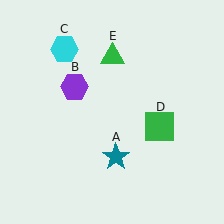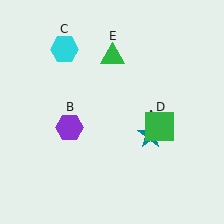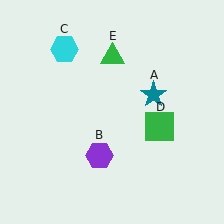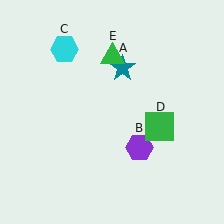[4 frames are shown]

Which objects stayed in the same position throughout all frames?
Cyan hexagon (object C) and green square (object D) and green triangle (object E) remained stationary.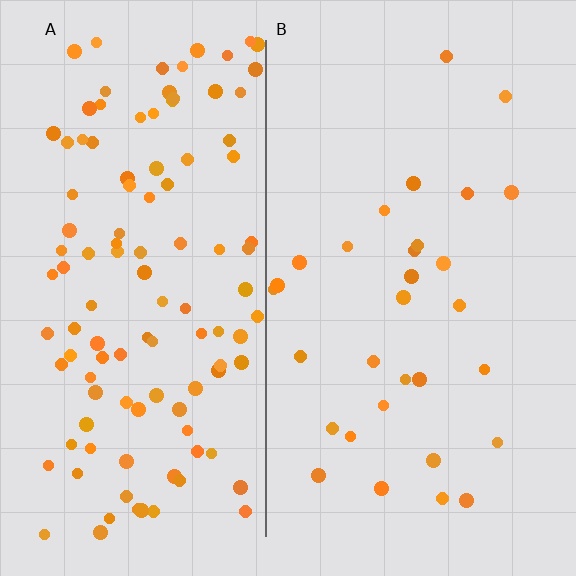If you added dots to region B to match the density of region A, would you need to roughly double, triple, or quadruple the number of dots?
Approximately quadruple.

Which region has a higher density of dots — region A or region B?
A (the left).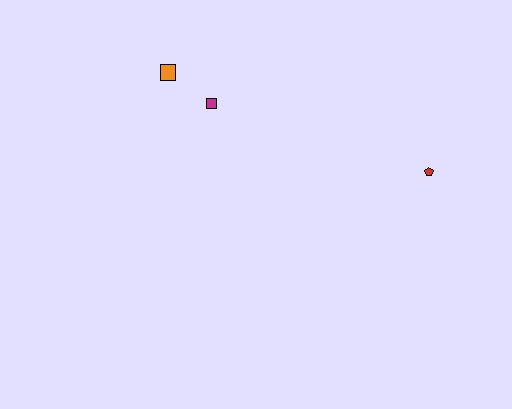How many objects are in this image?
There are 3 objects.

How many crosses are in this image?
There are no crosses.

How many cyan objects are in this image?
There are no cyan objects.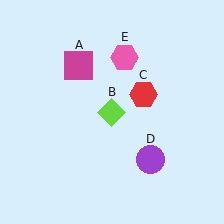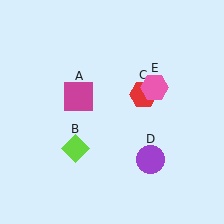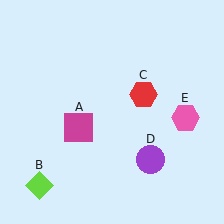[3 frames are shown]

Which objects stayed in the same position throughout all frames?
Red hexagon (object C) and purple circle (object D) remained stationary.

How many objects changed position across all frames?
3 objects changed position: magenta square (object A), lime diamond (object B), pink hexagon (object E).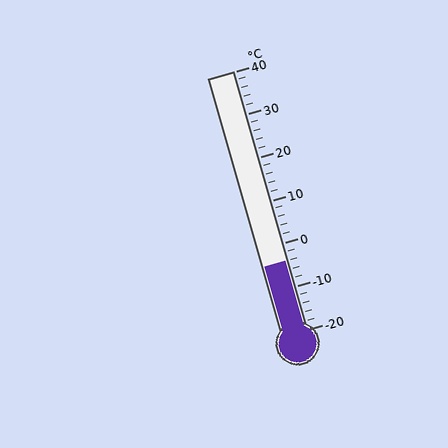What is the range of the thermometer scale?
The thermometer scale ranges from -20°C to 40°C.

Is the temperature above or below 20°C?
The temperature is below 20°C.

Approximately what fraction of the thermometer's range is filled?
The thermometer is filled to approximately 25% of its range.